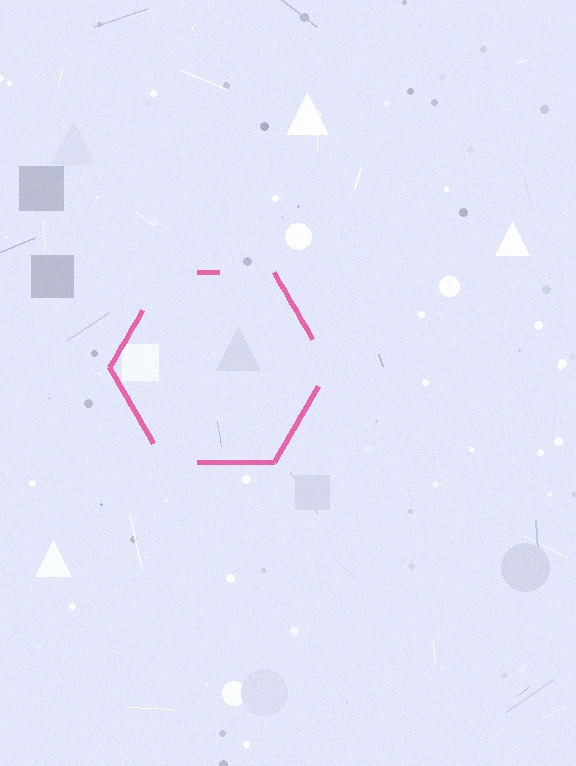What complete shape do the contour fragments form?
The contour fragments form a hexagon.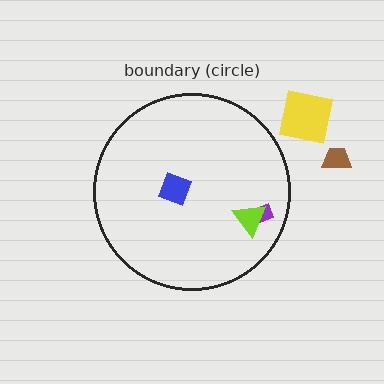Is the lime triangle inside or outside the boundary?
Inside.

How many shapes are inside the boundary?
3 inside, 2 outside.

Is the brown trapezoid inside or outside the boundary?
Outside.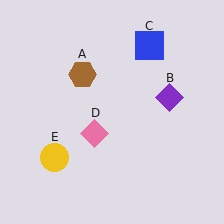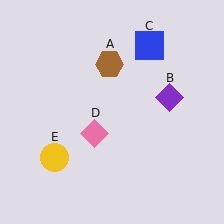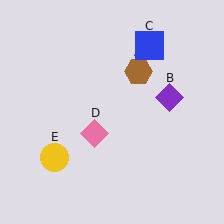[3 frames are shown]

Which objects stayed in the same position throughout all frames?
Purple diamond (object B) and blue square (object C) and pink diamond (object D) and yellow circle (object E) remained stationary.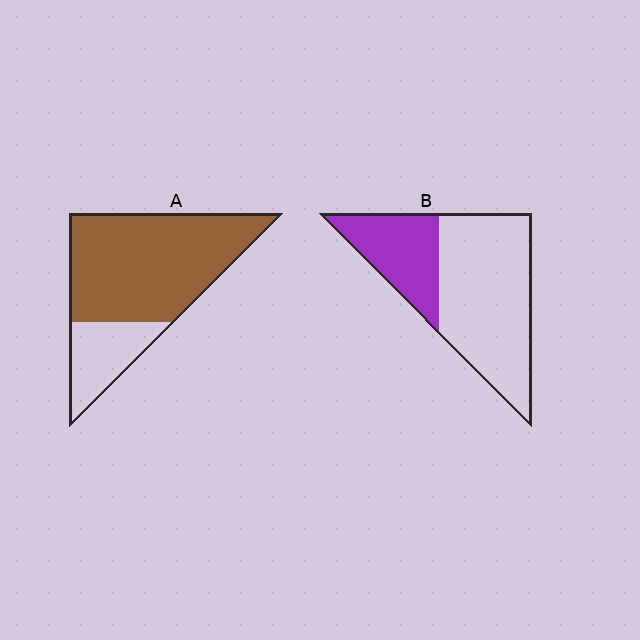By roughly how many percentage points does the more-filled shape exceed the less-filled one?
By roughly 45 percentage points (A over B).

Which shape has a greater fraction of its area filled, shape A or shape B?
Shape A.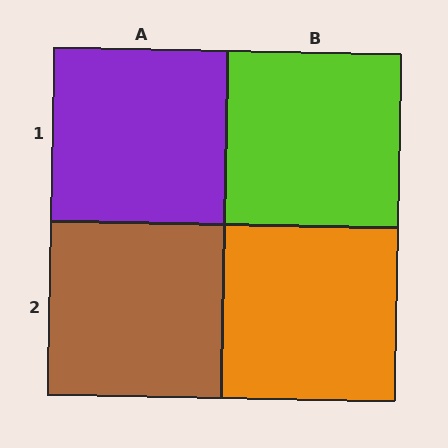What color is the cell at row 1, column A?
Purple.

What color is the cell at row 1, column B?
Lime.